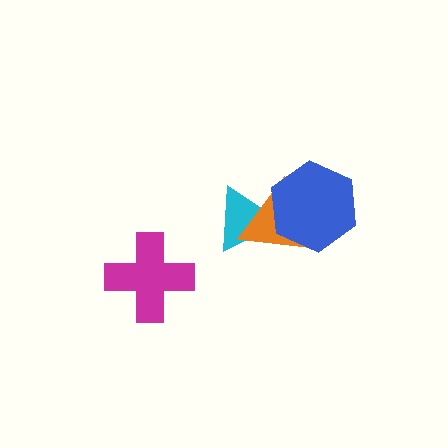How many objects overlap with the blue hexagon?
2 objects overlap with the blue hexagon.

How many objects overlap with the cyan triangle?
2 objects overlap with the cyan triangle.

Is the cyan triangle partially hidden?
Yes, it is partially covered by another shape.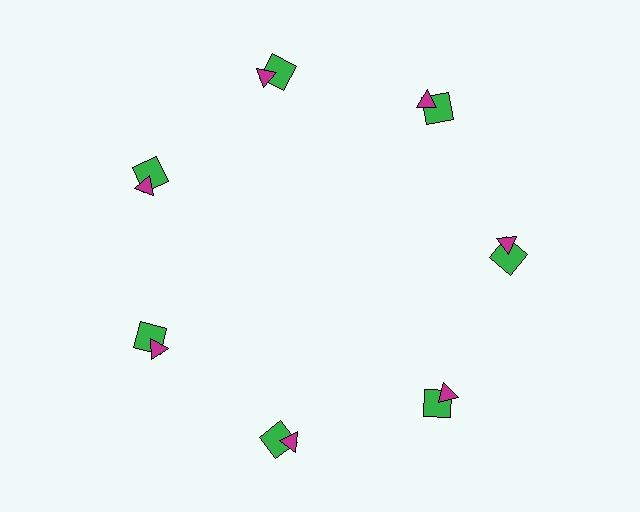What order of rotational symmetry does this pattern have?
This pattern has 7-fold rotational symmetry.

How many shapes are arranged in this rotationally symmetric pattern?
There are 14 shapes, arranged in 7 groups of 2.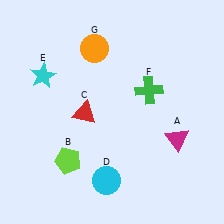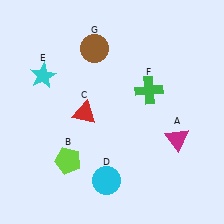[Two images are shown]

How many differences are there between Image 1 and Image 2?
There is 1 difference between the two images.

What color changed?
The circle (G) changed from orange in Image 1 to brown in Image 2.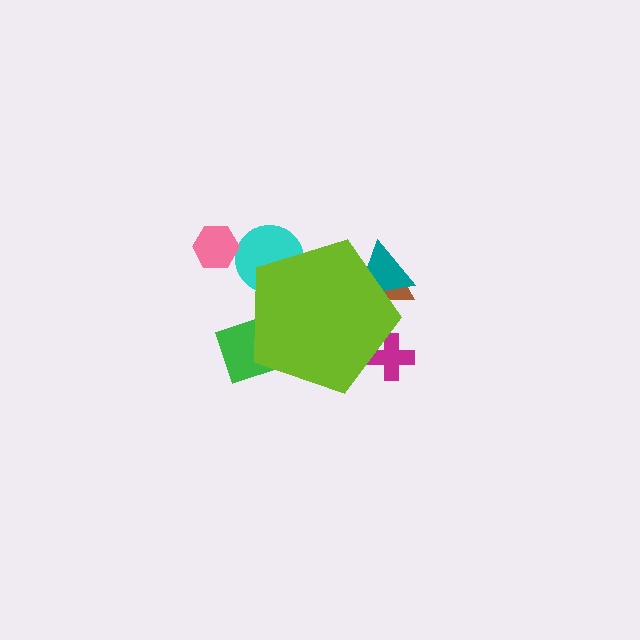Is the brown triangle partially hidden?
Yes, the brown triangle is partially hidden behind the lime pentagon.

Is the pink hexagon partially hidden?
No, the pink hexagon is fully visible.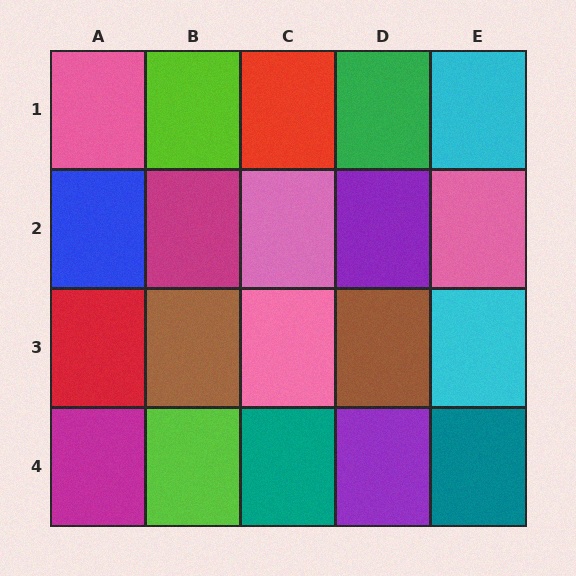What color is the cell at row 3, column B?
Brown.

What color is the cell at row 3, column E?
Cyan.